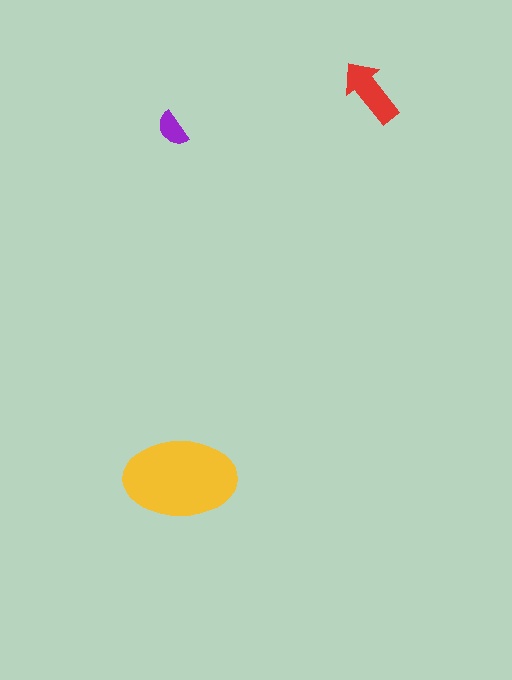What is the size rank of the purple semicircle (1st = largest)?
3rd.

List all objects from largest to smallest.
The yellow ellipse, the red arrow, the purple semicircle.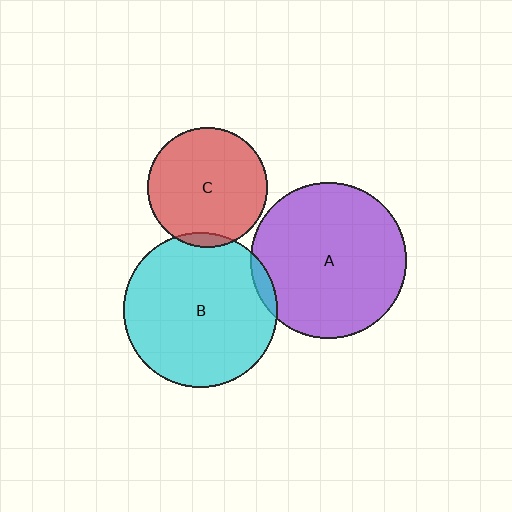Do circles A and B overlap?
Yes.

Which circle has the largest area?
Circle A (purple).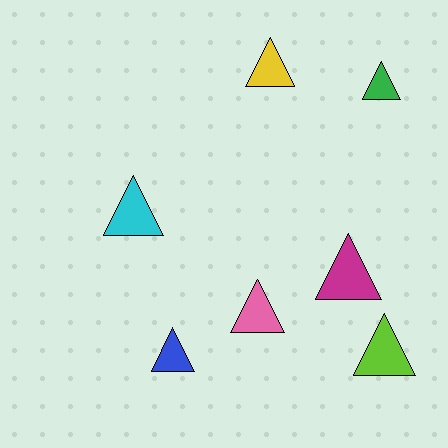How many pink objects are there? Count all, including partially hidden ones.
There is 1 pink object.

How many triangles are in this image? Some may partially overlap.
There are 7 triangles.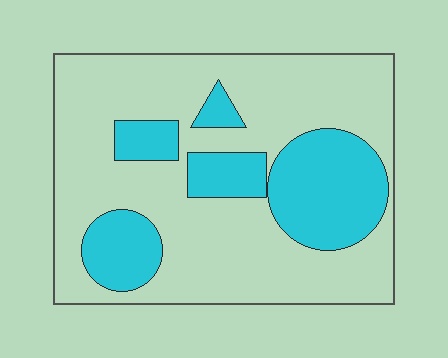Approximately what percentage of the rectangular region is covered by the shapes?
Approximately 30%.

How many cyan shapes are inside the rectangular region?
5.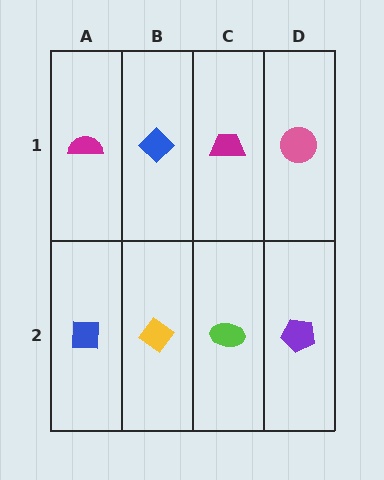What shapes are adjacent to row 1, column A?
A blue square (row 2, column A), a blue diamond (row 1, column B).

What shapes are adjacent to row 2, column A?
A magenta semicircle (row 1, column A), a yellow diamond (row 2, column B).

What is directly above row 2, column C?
A magenta trapezoid.